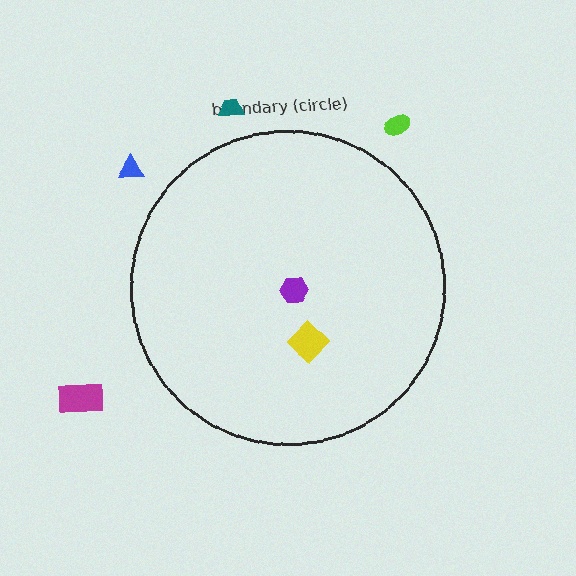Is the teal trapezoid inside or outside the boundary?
Outside.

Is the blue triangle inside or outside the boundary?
Outside.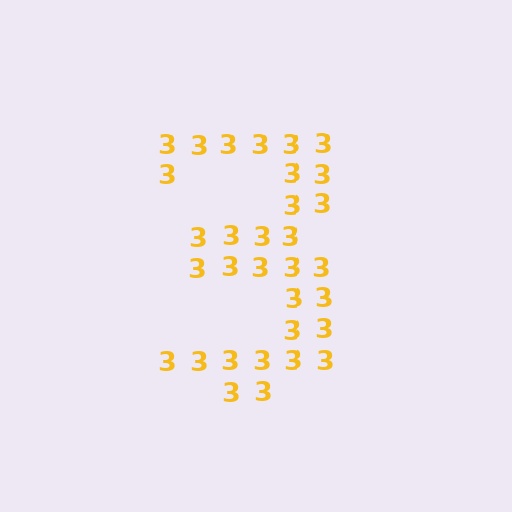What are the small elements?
The small elements are digit 3's.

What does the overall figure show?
The overall figure shows the digit 3.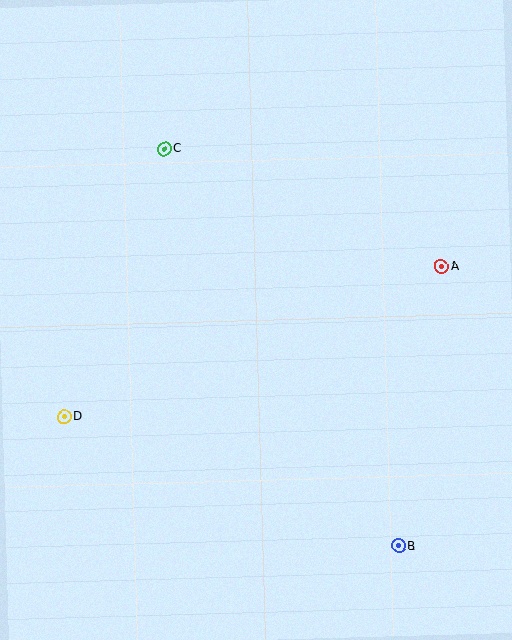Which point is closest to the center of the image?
Point A at (442, 267) is closest to the center.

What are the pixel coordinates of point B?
Point B is at (399, 546).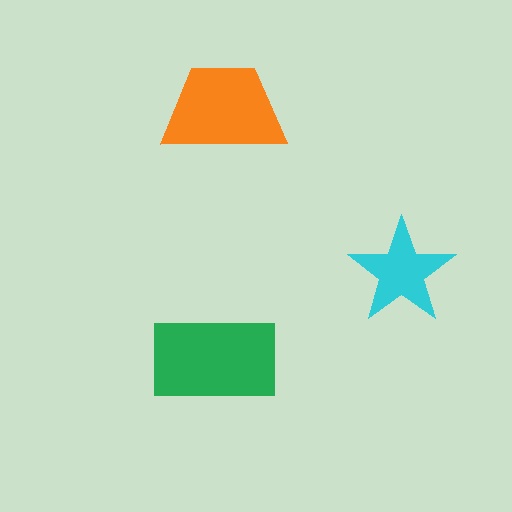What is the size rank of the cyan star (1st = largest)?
3rd.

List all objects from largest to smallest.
The green rectangle, the orange trapezoid, the cyan star.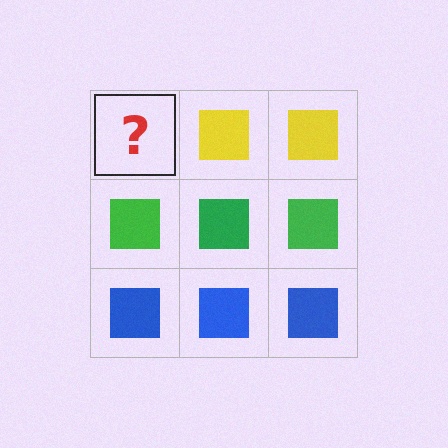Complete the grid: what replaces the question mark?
The question mark should be replaced with a yellow square.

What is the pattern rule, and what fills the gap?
The rule is that each row has a consistent color. The gap should be filled with a yellow square.